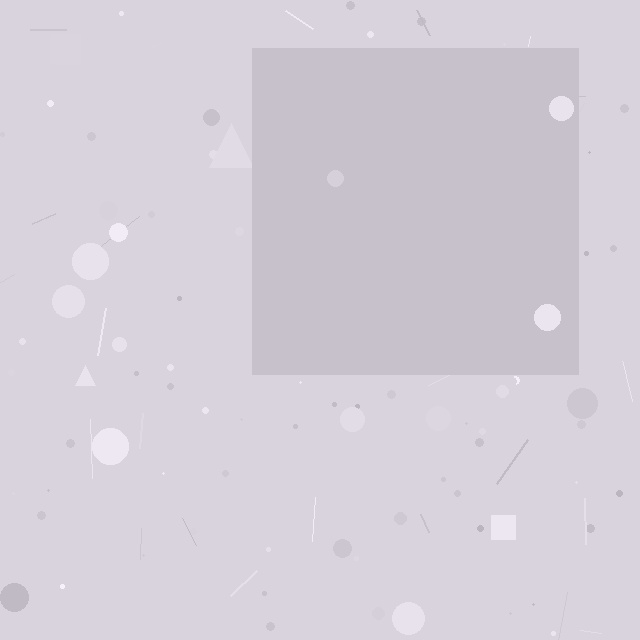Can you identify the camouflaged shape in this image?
The camouflaged shape is a square.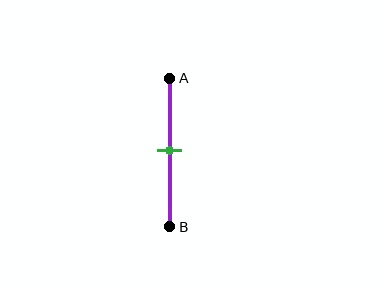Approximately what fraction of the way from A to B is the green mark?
The green mark is approximately 50% of the way from A to B.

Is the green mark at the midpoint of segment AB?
Yes, the mark is approximately at the midpoint.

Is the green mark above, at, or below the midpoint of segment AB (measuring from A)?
The green mark is approximately at the midpoint of segment AB.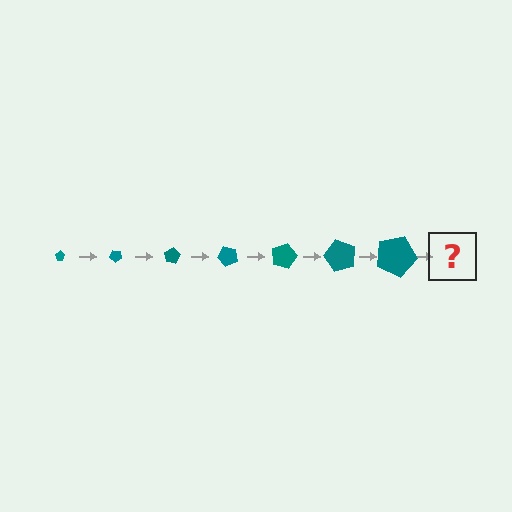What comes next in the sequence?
The next element should be a pentagon, larger than the previous one and rotated 280 degrees from the start.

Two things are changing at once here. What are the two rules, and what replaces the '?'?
The two rules are that the pentagon grows larger each step and it rotates 40 degrees each step. The '?' should be a pentagon, larger than the previous one and rotated 280 degrees from the start.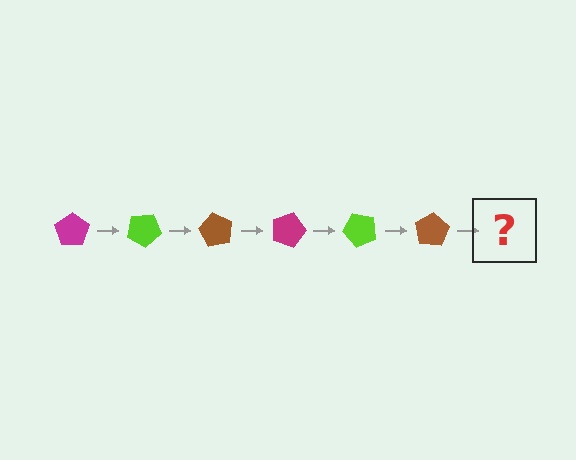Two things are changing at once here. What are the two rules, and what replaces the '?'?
The two rules are that it rotates 30 degrees each step and the color cycles through magenta, lime, and brown. The '?' should be a magenta pentagon, rotated 180 degrees from the start.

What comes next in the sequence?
The next element should be a magenta pentagon, rotated 180 degrees from the start.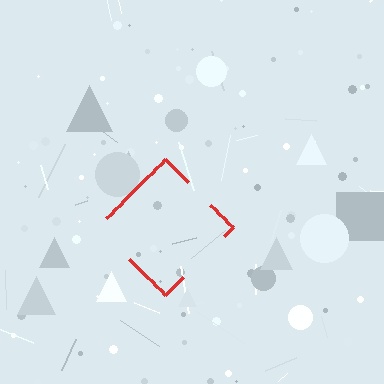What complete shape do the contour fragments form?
The contour fragments form a diamond.